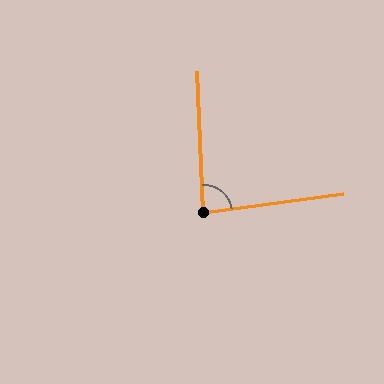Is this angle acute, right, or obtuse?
It is acute.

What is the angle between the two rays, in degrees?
Approximately 85 degrees.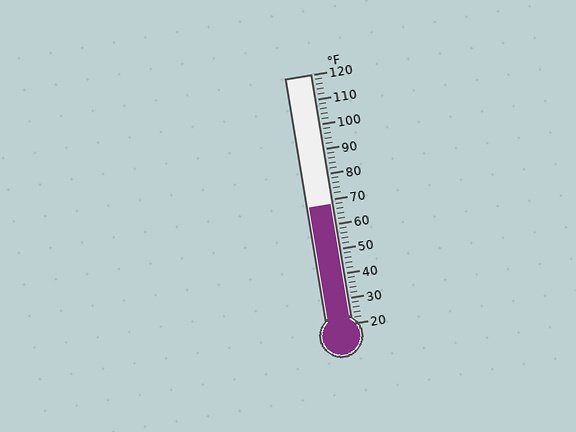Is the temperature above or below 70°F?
The temperature is below 70°F.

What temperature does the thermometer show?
The thermometer shows approximately 68°F.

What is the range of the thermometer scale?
The thermometer scale ranges from 20°F to 120°F.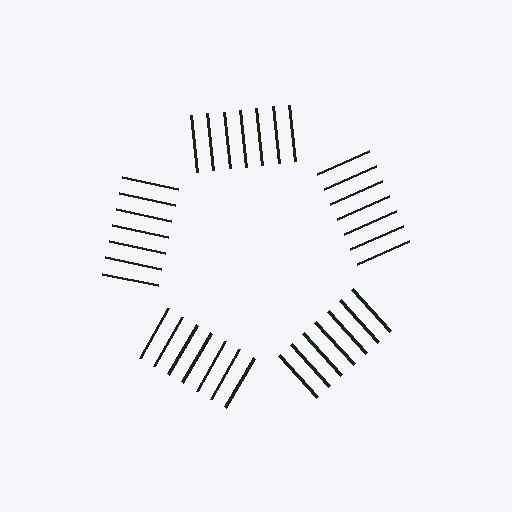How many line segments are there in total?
35 — 7 along each of the 5 edges.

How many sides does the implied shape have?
5 sides — the line-ends trace a pentagon.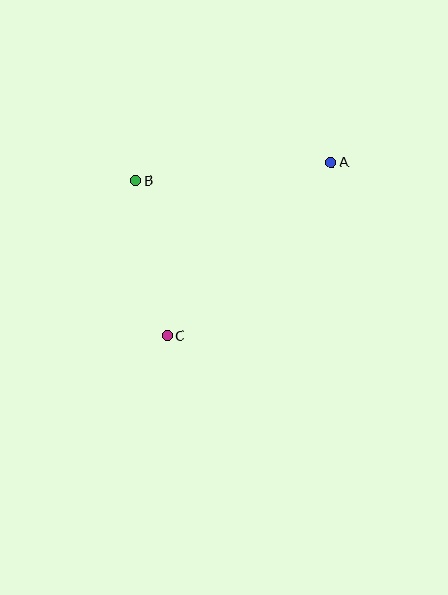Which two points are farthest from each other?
Points A and C are farthest from each other.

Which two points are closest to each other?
Points B and C are closest to each other.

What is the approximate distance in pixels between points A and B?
The distance between A and B is approximately 196 pixels.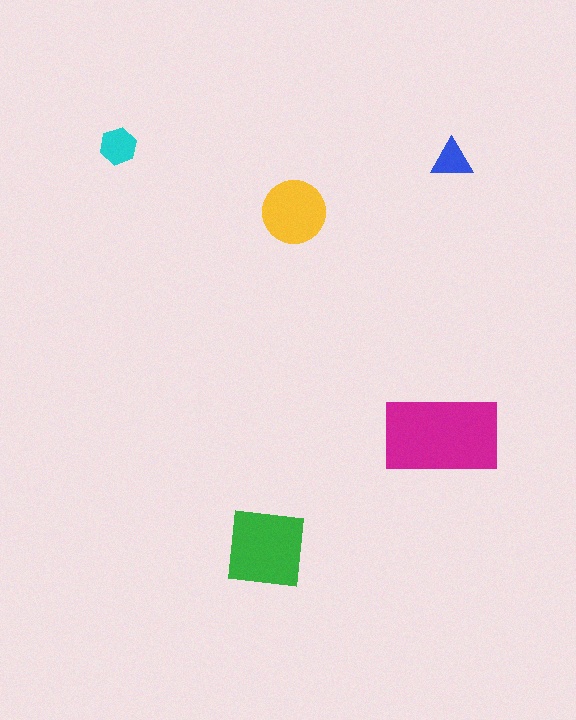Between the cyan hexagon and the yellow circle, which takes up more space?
The yellow circle.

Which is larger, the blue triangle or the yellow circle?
The yellow circle.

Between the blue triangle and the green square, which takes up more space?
The green square.